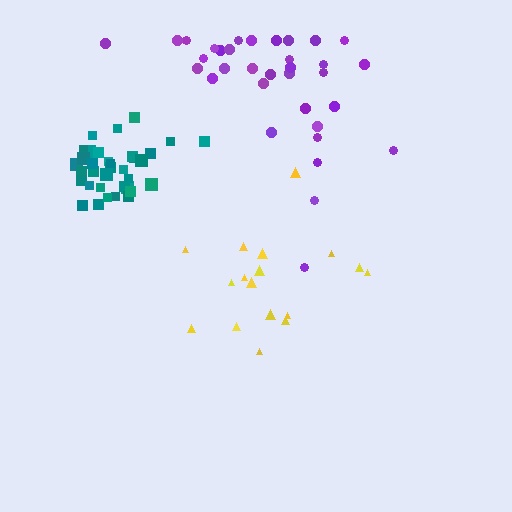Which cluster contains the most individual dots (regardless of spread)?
Teal (35).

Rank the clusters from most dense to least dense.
teal, yellow, purple.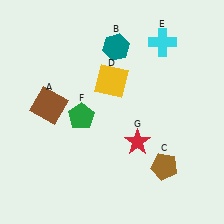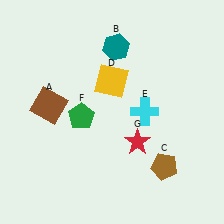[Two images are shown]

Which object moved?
The cyan cross (E) moved down.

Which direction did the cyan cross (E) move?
The cyan cross (E) moved down.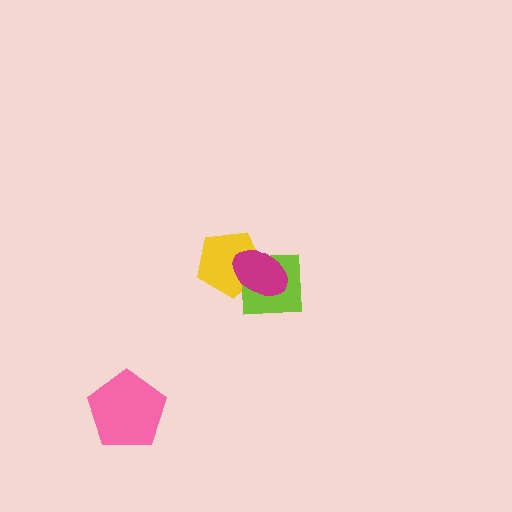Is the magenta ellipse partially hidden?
No, no other shape covers it.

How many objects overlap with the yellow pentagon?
2 objects overlap with the yellow pentagon.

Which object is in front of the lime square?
The magenta ellipse is in front of the lime square.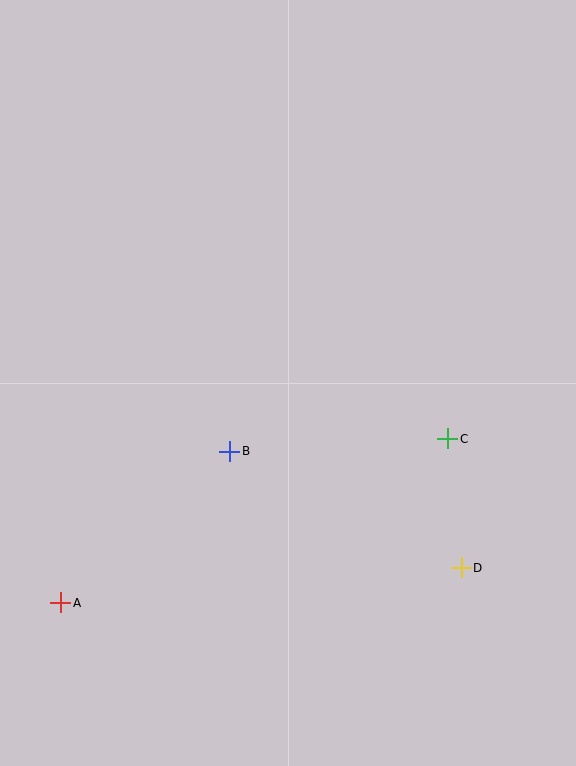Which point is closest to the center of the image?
Point B at (230, 451) is closest to the center.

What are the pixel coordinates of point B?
Point B is at (230, 451).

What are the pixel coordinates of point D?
Point D is at (461, 568).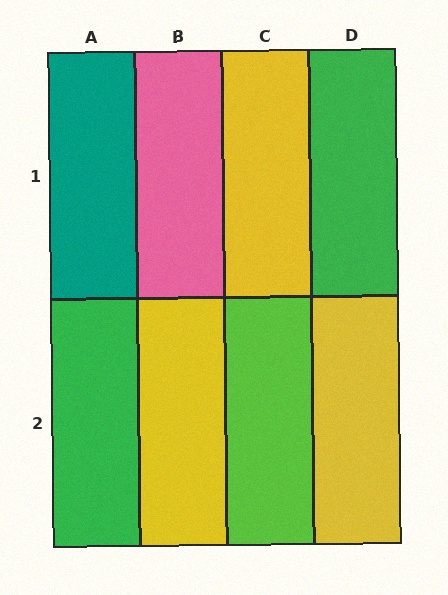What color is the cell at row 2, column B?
Yellow.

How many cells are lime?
1 cell is lime.